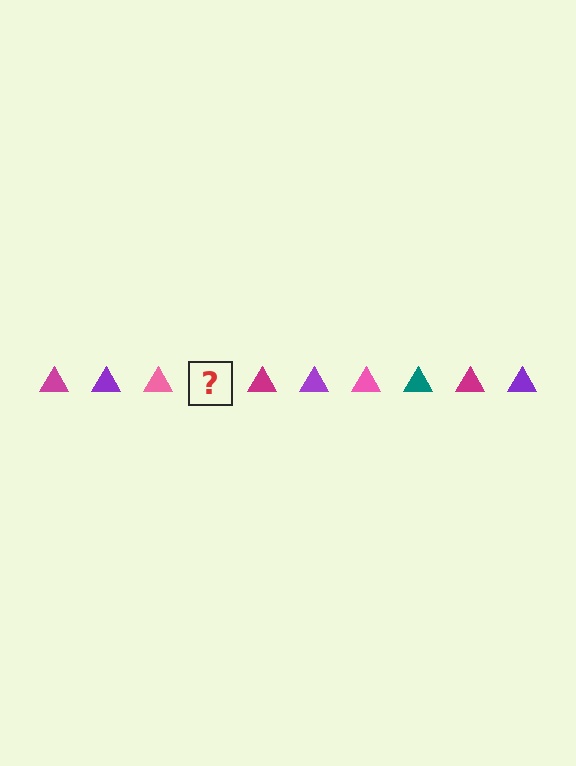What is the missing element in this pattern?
The missing element is a teal triangle.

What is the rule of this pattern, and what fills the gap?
The rule is that the pattern cycles through magenta, purple, pink, teal triangles. The gap should be filled with a teal triangle.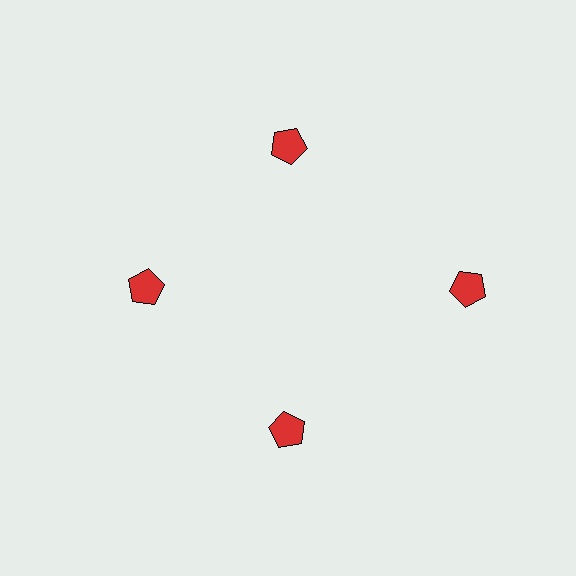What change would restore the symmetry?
The symmetry would be restored by moving it inward, back onto the ring so that all 4 pentagons sit at equal angles and equal distance from the center.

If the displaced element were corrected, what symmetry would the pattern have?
It would have 4-fold rotational symmetry — the pattern would map onto itself every 90 degrees.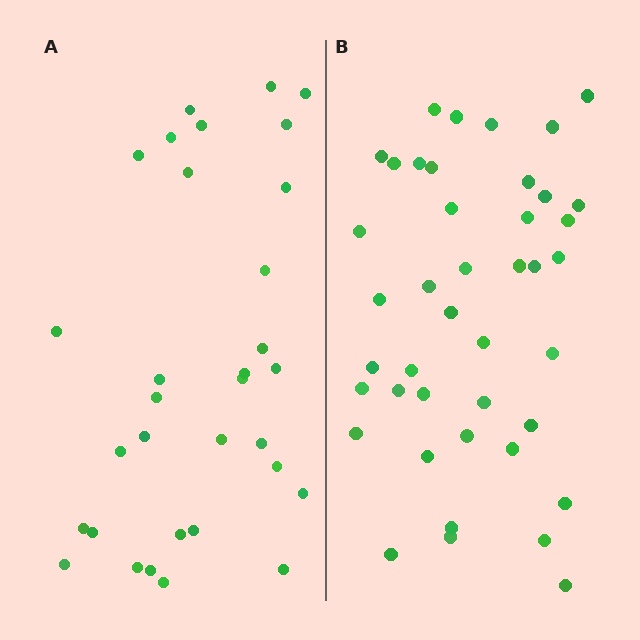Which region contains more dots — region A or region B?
Region B (the right region) has more dots.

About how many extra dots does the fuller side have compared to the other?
Region B has roughly 10 or so more dots than region A.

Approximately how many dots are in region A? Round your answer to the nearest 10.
About 30 dots. (The exact count is 32, which rounds to 30.)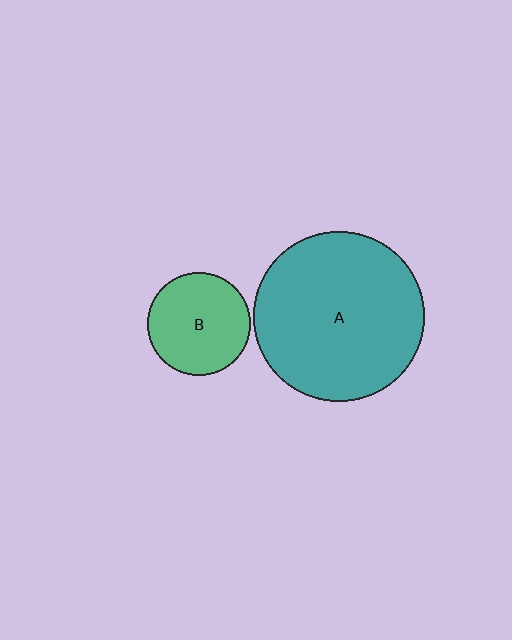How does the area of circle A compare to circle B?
Approximately 2.7 times.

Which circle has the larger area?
Circle A (teal).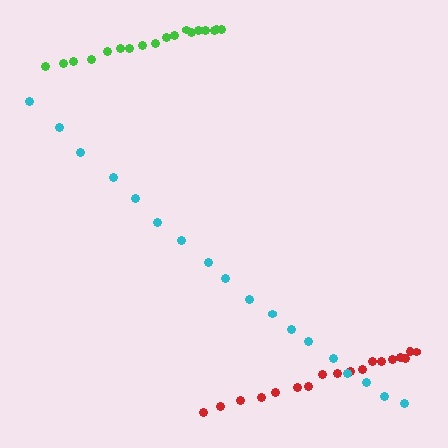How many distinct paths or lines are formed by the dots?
There are 3 distinct paths.